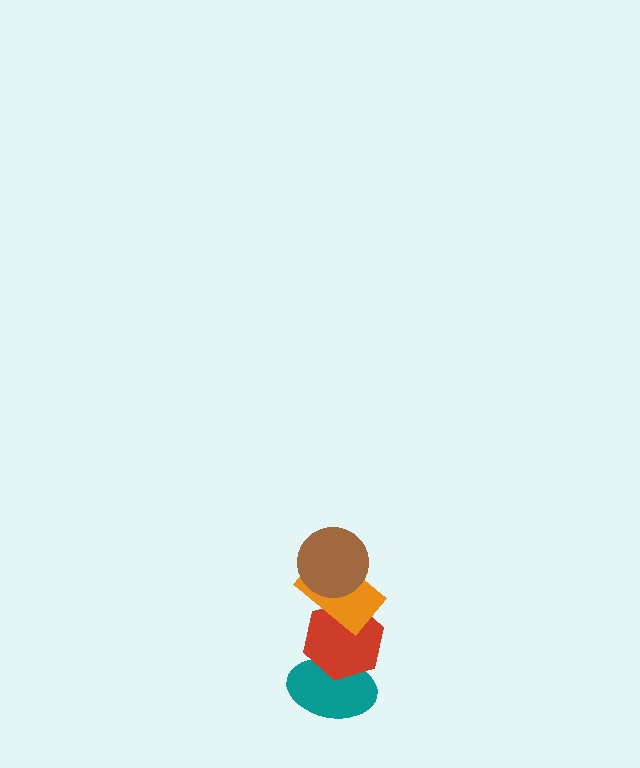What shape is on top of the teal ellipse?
The red hexagon is on top of the teal ellipse.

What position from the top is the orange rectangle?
The orange rectangle is 2nd from the top.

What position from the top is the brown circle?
The brown circle is 1st from the top.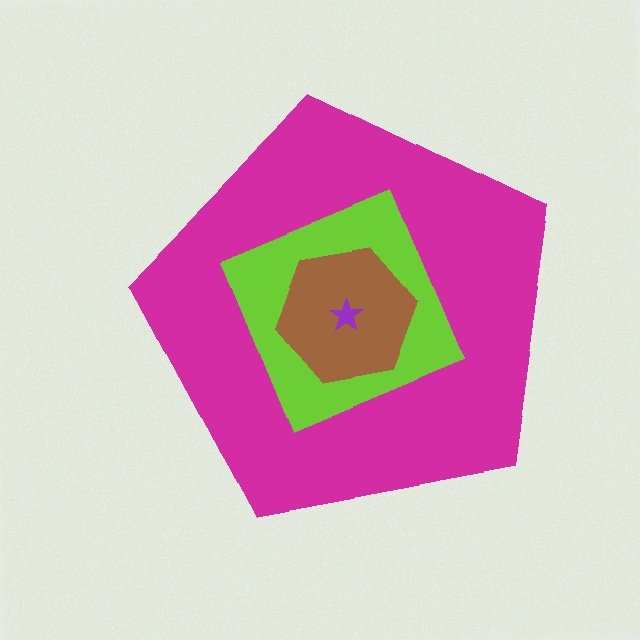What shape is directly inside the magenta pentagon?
The lime diamond.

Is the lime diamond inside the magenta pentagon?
Yes.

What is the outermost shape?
The magenta pentagon.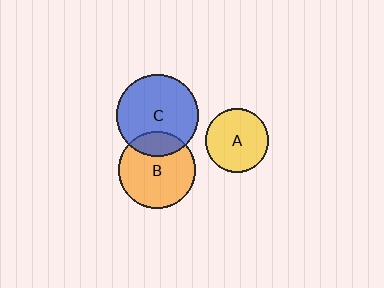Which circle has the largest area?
Circle C (blue).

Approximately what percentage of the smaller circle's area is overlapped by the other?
Approximately 20%.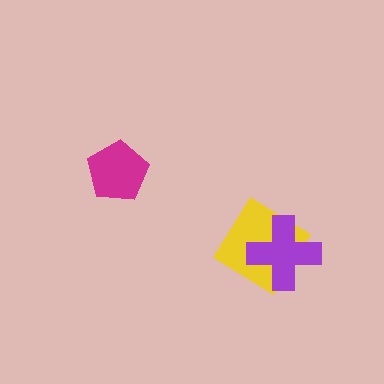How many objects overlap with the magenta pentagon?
0 objects overlap with the magenta pentagon.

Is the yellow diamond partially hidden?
Yes, it is partially covered by another shape.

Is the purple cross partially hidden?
No, no other shape covers it.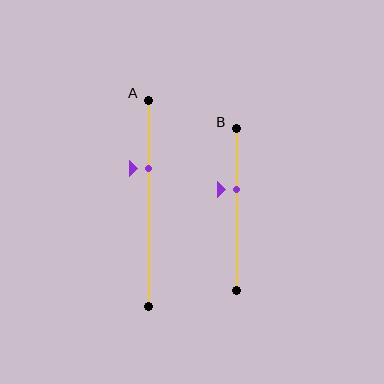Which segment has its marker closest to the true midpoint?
Segment B has its marker closest to the true midpoint.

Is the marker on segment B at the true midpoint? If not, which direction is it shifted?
No, the marker on segment B is shifted upward by about 12% of the segment length.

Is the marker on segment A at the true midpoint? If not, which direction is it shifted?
No, the marker on segment A is shifted upward by about 17% of the segment length.